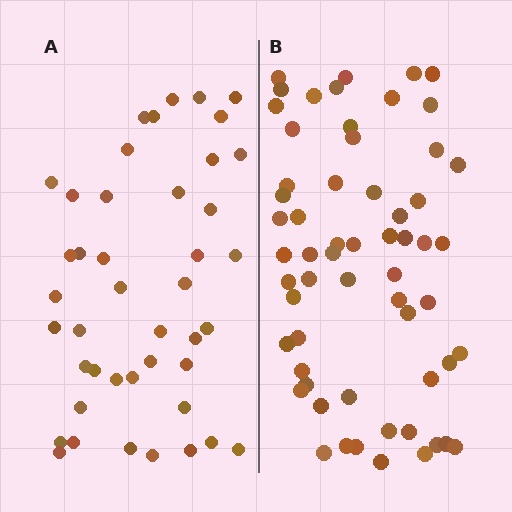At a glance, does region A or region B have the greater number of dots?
Region B (the right region) has more dots.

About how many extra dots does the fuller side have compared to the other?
Region B has approximately 15 more dots than region A.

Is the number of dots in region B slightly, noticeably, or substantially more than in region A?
Region B has noticeably more, but not dramatically so. The ratio is roughly 1.4 to 1.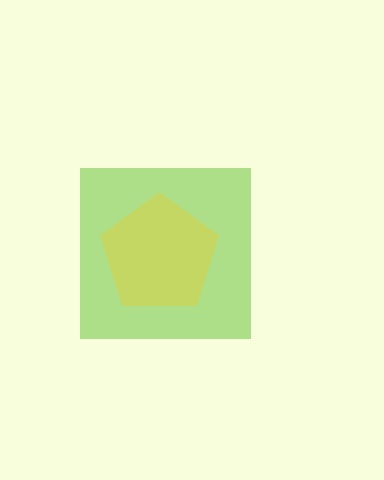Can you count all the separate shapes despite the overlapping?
Yes, there are 2 separate shapes.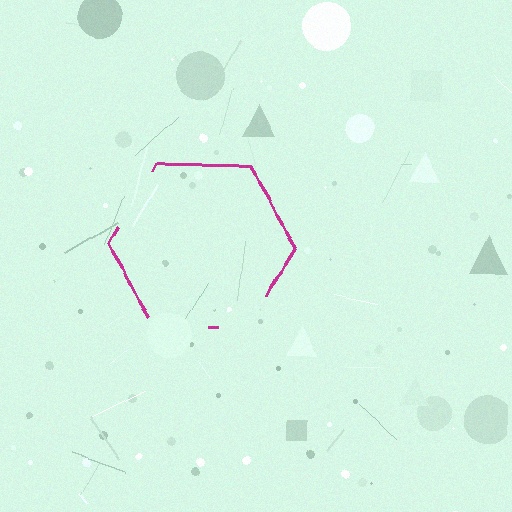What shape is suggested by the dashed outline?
The dashed outline suggests a hexagon.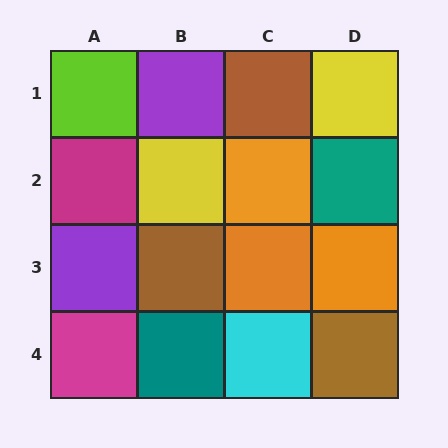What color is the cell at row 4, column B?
Teal.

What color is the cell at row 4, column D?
Brown.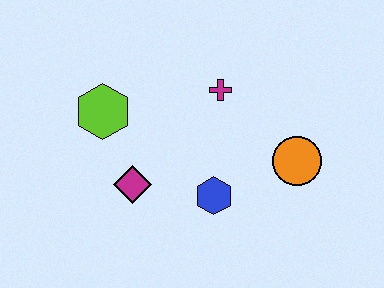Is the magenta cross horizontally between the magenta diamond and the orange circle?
Yes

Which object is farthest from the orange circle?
The lime hexagon is farthest from the orange circle.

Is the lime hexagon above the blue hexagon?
Yes